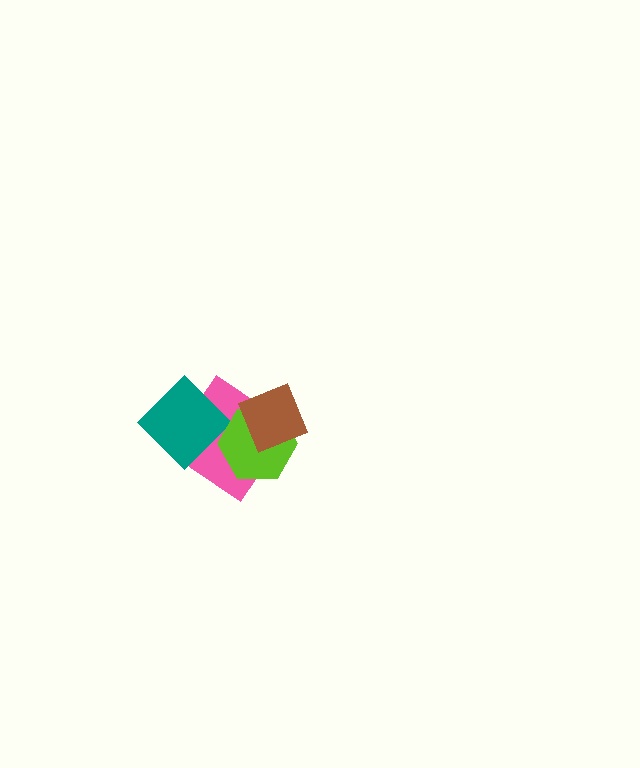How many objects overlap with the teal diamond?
2 objects overlap with the teal diamond.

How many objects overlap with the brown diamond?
2 objects overlap with the brown diamond.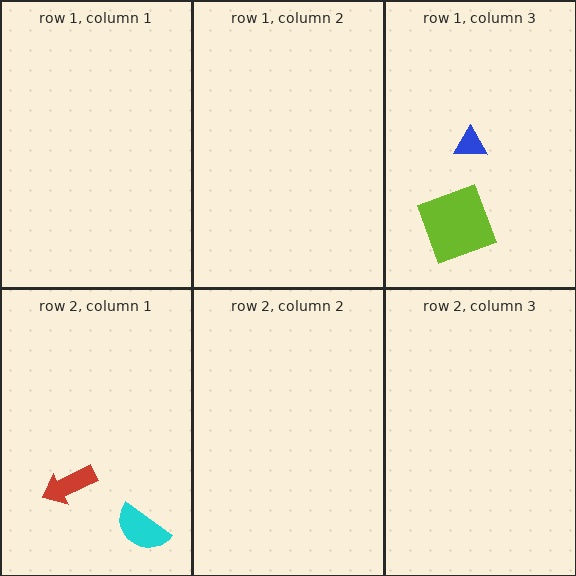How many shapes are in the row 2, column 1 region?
2.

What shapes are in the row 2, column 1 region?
The red arrow, the cyan semicircle.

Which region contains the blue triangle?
The row 1, column 3 region.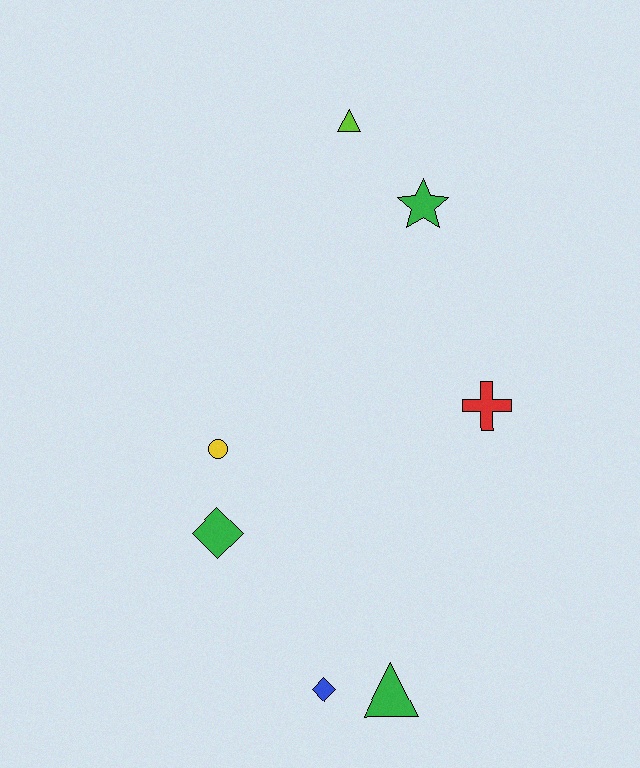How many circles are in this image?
There is 1 circle.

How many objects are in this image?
There are 7 objects.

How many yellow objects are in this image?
There is 1 yellow object.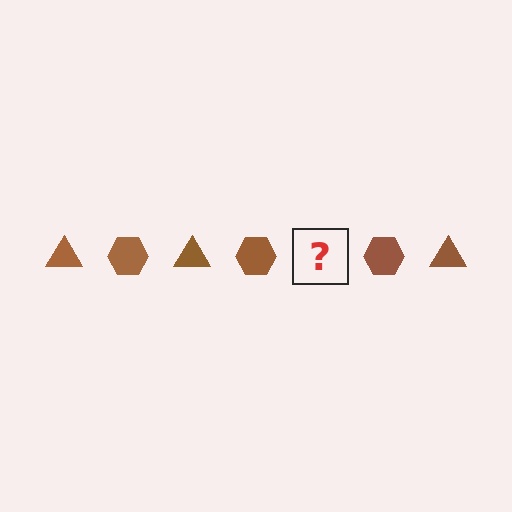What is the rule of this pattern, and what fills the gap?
The rule is that the pattern cycles through triangle, hexagon shapes in brown. The gap should be filled with a brown triangle.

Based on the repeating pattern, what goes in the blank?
The blank should be a brown triangle.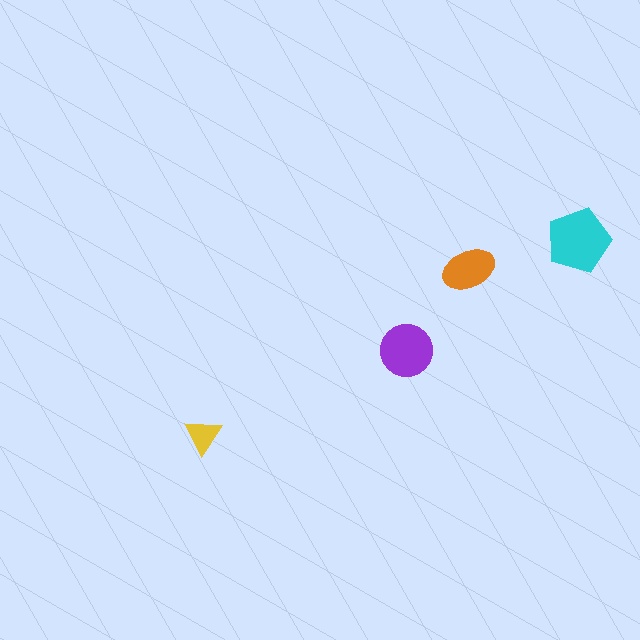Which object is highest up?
The cyan pentagon is topmost.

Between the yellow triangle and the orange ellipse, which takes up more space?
The orange ellipse.